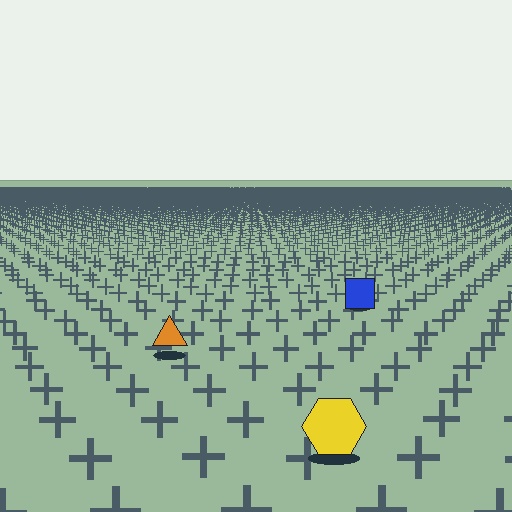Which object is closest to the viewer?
The yellow hexagon is closest. The texture marks near it are larger and more spread out.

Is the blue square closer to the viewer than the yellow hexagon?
No. The yellow hexagon is closer — you can tell from the texture gradient: the ground texture is coarser near it.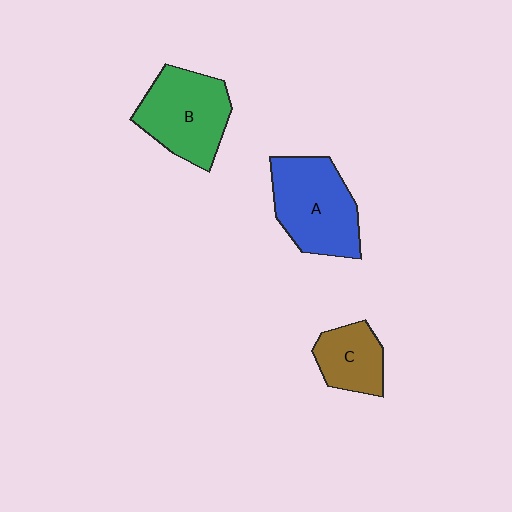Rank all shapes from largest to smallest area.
From largest to smallest: A (blue), B (green), C (brown).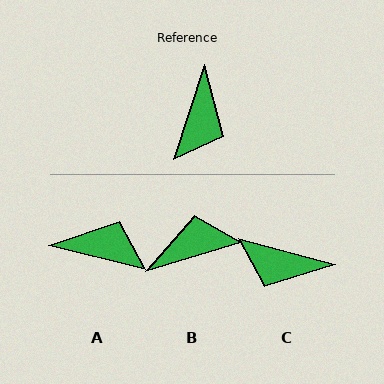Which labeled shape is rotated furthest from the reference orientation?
B, about 124 degrees away.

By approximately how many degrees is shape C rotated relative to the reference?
Approximately 87 degrees clockwise.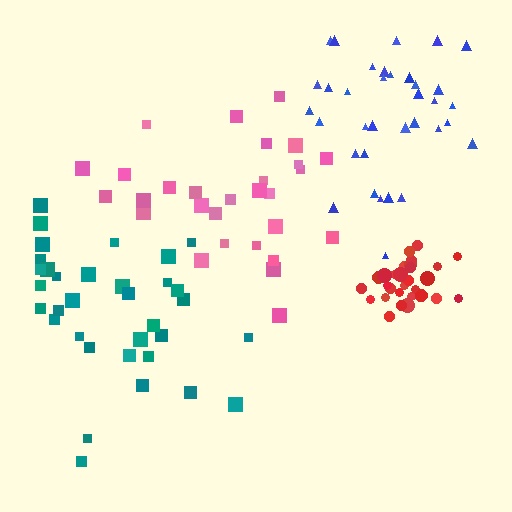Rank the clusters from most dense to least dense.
red, blue, pink, teal.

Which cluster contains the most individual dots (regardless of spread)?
Blue (35).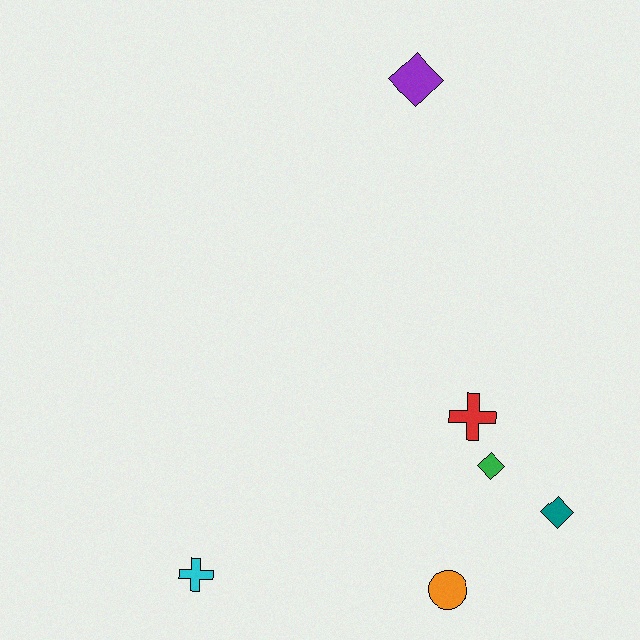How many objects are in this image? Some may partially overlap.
There are 6 objects.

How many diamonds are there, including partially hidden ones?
There are 3 diamonds.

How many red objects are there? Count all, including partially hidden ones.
There is 1 red object.